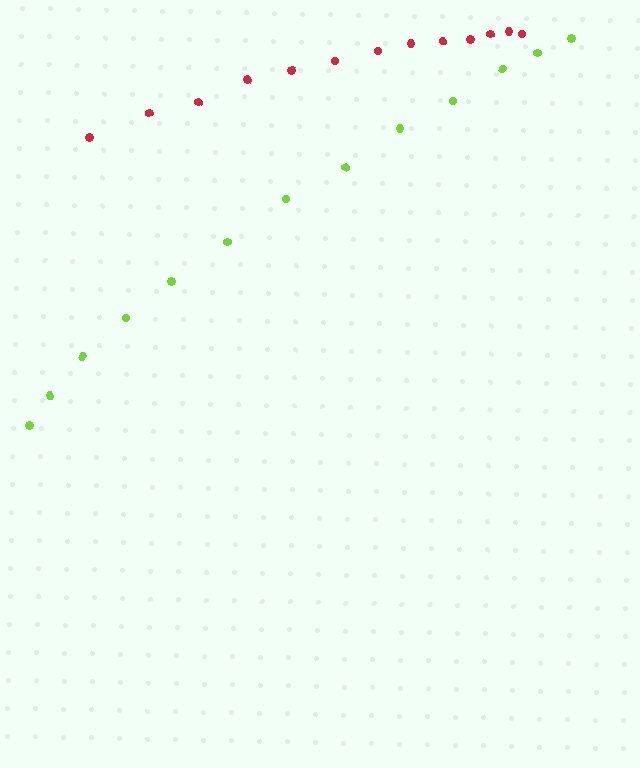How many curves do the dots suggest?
There are 2 distinct paths.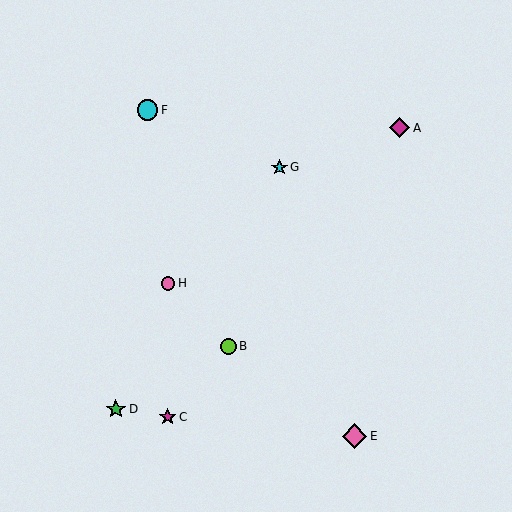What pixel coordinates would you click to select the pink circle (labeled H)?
Click at (168, 283) to select the pink circle H.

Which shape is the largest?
The pink diamond (labeled E) is the largest.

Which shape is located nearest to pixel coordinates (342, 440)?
The pink diamond (labeled E) at (355, 436) is nearest to that location.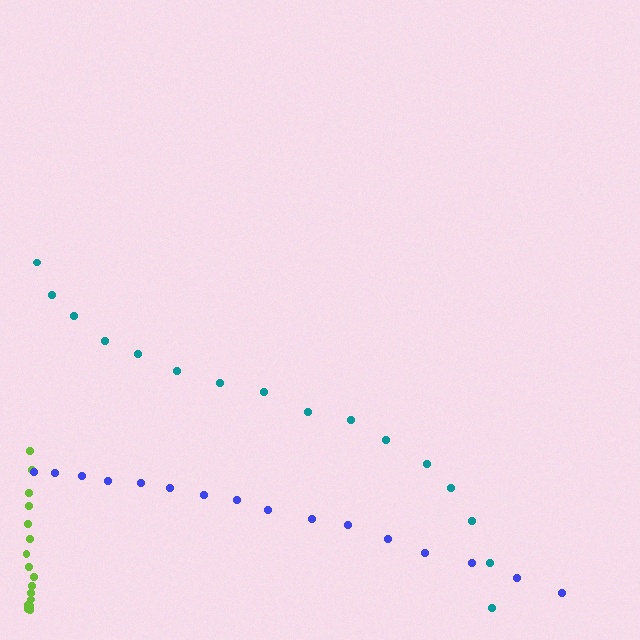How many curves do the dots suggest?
There are 3 distinct paths.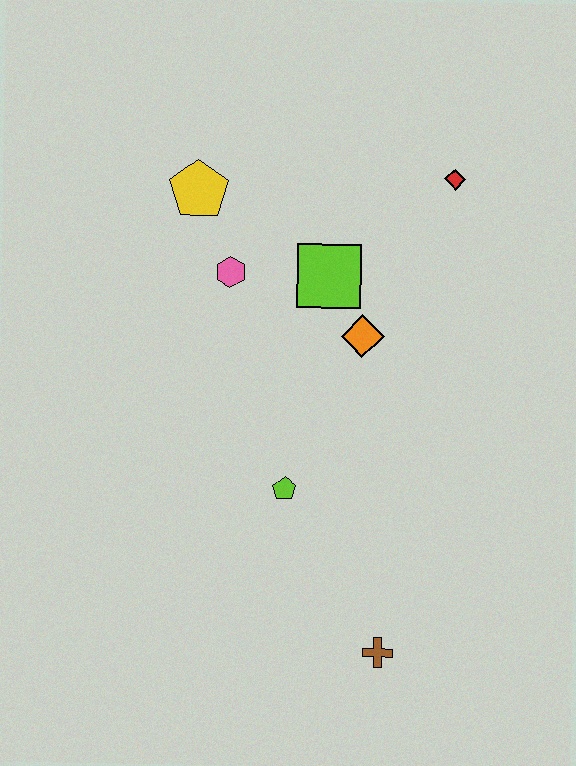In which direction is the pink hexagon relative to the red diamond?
The pink hexagon is to the left of the red diamond.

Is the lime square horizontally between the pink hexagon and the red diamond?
Yes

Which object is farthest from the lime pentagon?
The red diamond is farthest from the lime pentagon.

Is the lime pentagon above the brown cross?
Yes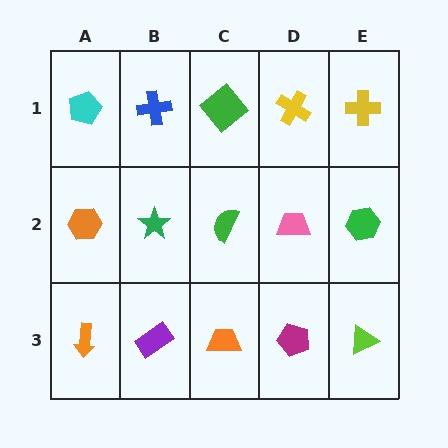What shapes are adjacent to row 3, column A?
An orange hexagon (row 2, column A), a purple rectangle (row 3, column B).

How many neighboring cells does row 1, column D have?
3.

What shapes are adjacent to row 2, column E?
A yellow cross (row 1, column E), a lime triangle (row 3, column E), a pink trapezoid (row 2, column D).